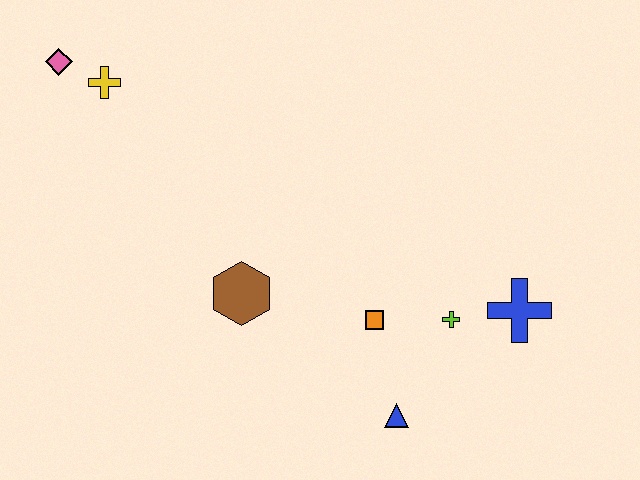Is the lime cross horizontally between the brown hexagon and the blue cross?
Yes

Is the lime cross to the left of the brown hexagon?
No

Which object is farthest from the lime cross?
The pink diamond is farthest from the lime cross.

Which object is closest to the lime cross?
The blue cross is closest to the lime cross.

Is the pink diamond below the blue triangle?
No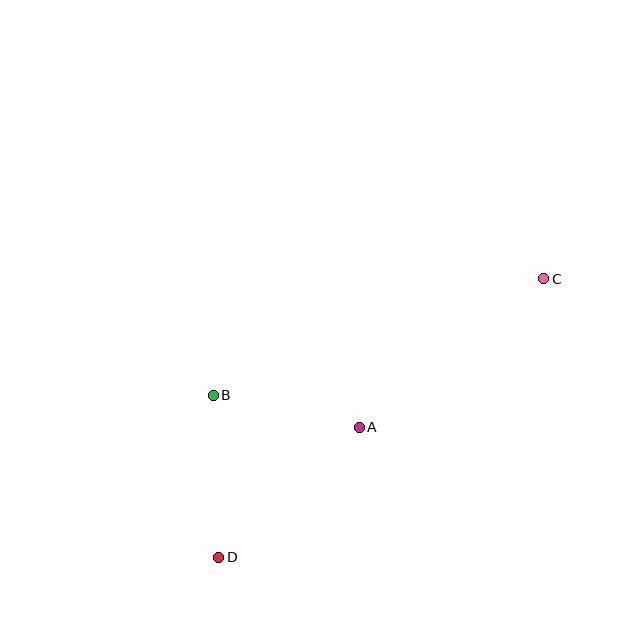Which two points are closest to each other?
Points A and B are closest to each other.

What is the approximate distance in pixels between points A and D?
The distance between A and D is approximately 191 pixels.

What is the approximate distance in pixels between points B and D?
The distance between B and D is approximately 162 pixels.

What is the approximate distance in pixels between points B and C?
The distance between B and C is approximately 350 pixels.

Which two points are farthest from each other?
Points C and D are farthest from each other.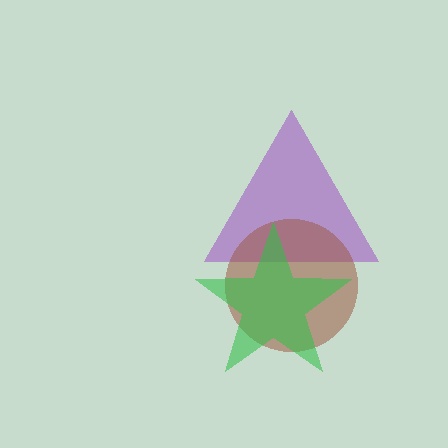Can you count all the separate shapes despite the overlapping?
Yes, there are 3 separate shapes.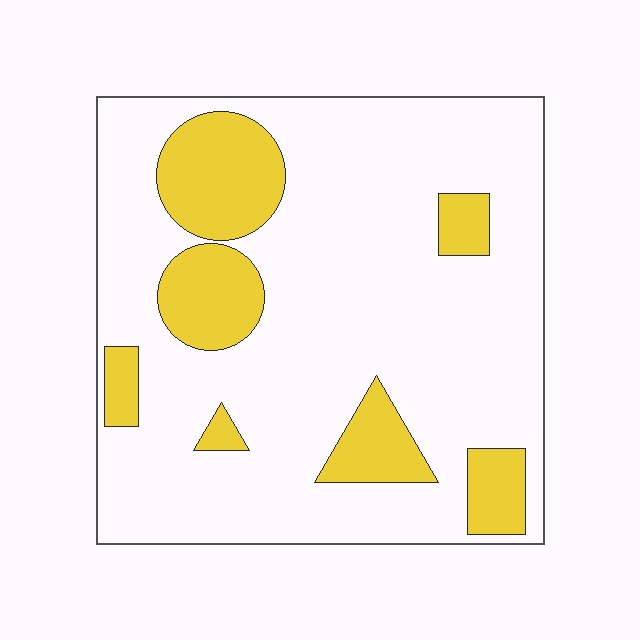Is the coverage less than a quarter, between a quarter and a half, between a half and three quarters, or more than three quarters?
Less than a quarter.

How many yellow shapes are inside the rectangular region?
7.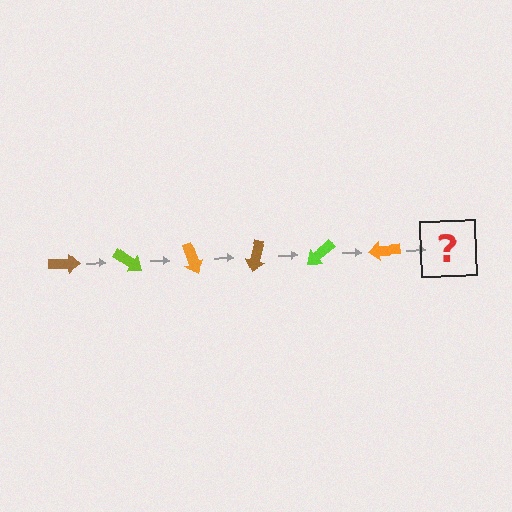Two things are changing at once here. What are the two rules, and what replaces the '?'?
The two rules are that it rotates 35 degrees each step and the color cycles through brown, lime, and orange. The '?' should be a brown arrow, rotated 210 degrees from the start.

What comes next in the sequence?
The next element should be a brown arrow, rotated 210 degrees from the start.